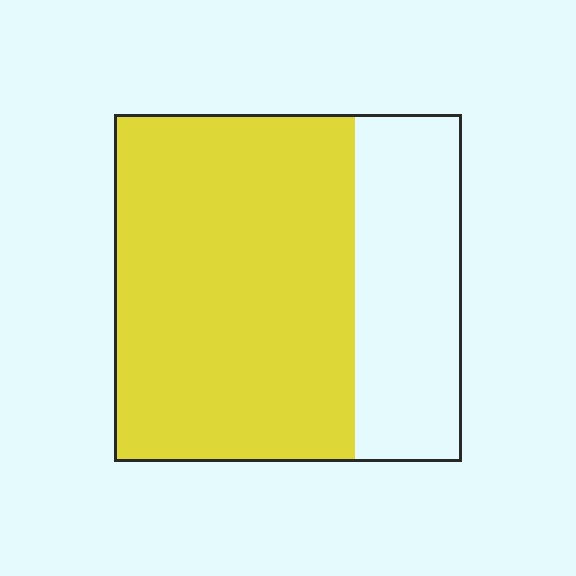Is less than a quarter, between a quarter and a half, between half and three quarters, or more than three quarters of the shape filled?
Between half and three quarters.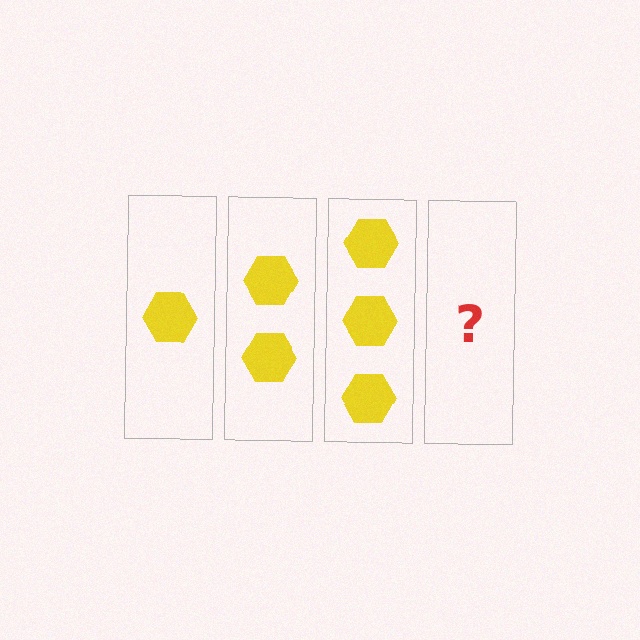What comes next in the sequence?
The next element should be 4 hexagons.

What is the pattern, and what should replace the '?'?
The pattern is that each step adds one more hexagon. The '?' should be 4 hexagons.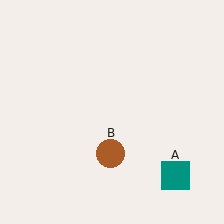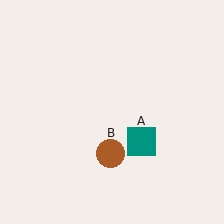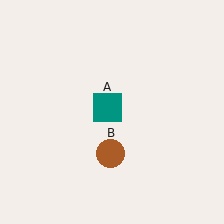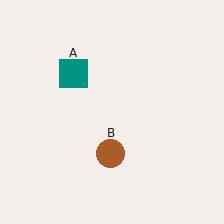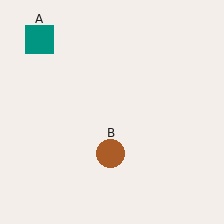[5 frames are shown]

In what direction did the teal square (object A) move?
The teal square (object A) moved up and to the left.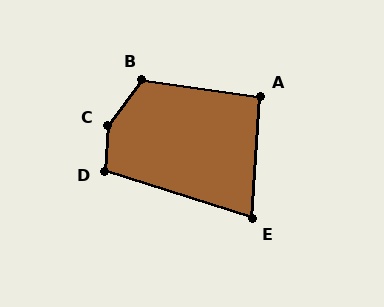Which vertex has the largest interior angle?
C, at approximately 146 degrees.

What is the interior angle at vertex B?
Approximately 119 degrees (obtuse).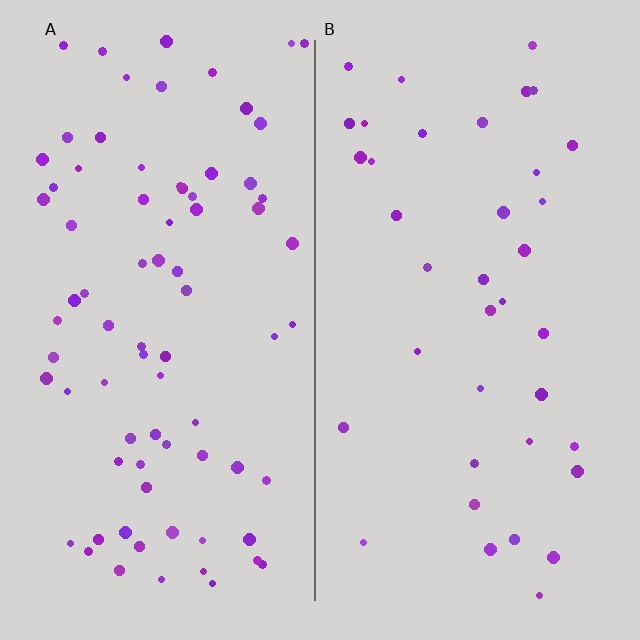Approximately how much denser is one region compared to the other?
Approximately 2.1× — region A over region B.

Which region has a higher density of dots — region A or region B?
A (the left).